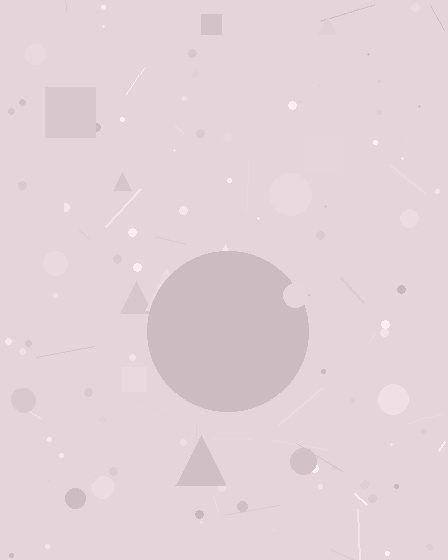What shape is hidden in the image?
A circle is hidden in the image.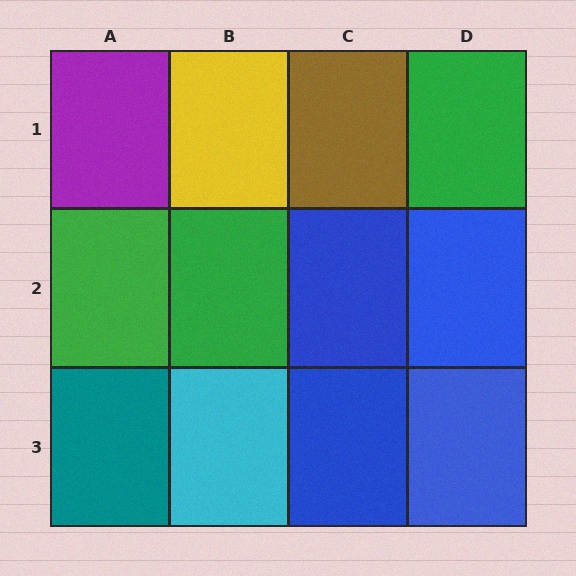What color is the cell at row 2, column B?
Green.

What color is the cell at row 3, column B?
Cyan.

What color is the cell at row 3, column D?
Blue.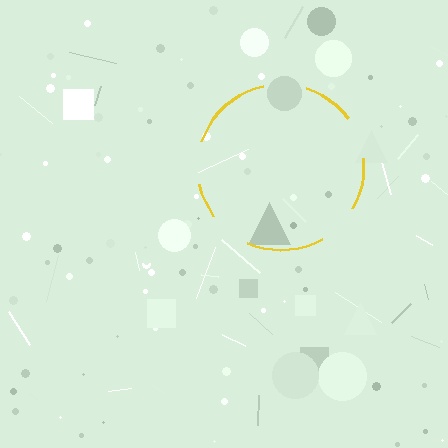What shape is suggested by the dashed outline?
The dashed outline suggests a circle.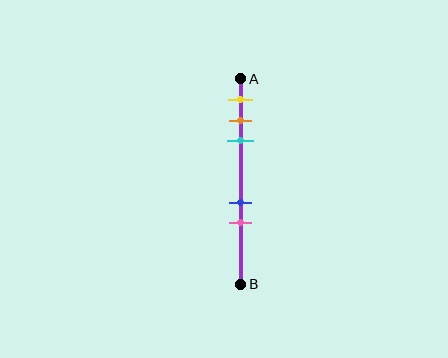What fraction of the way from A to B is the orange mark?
The orange mark is approximately 20% (0.2) of the way from A to B.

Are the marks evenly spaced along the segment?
No, the marks are not evenly spaced.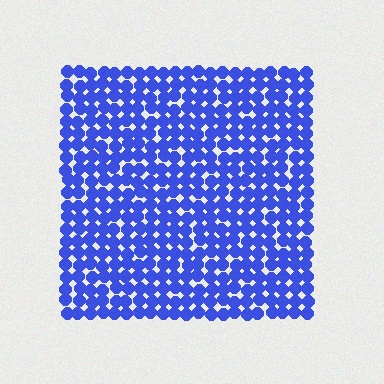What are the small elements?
The small elements are circles.